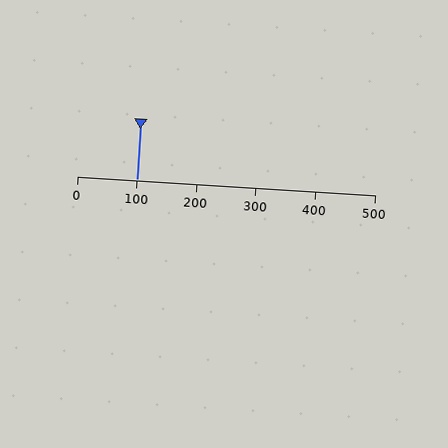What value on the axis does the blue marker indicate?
The marker indicates approximately 100.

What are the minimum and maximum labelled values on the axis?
The axis runs from 0 to 500.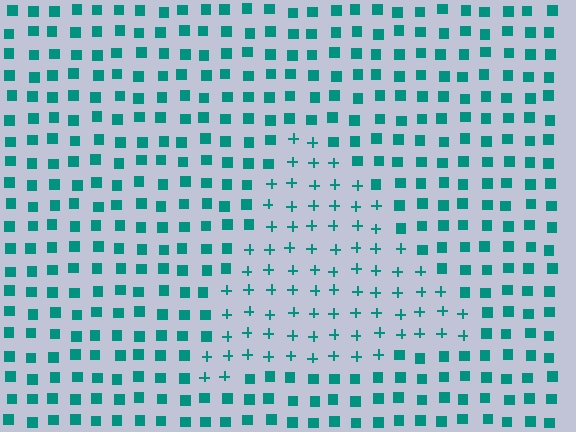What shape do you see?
I see a triangle.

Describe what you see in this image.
The image is filled with small teal elements arranged in a uniform grid. A triangle-shaped region contains plus signs, while the surrounding area contains squares. The boundary is defined purely by the change in element shape.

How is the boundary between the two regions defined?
The boundary is defined by a change in element shape: plus signs inside vs. squares outside. All elements share the same color and spacing.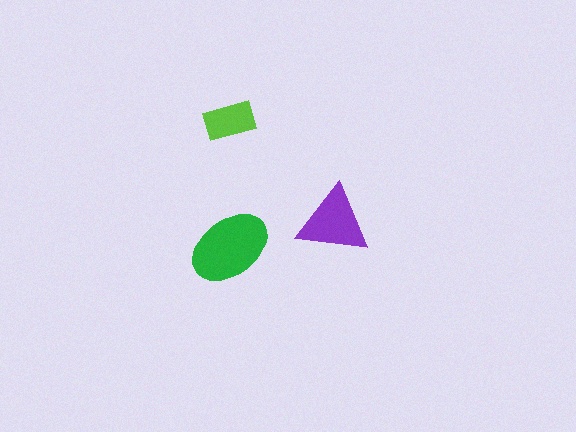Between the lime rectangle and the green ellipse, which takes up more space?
The green ellipse.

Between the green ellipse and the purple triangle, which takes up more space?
The green ellipse.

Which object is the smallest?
The lime rectangle.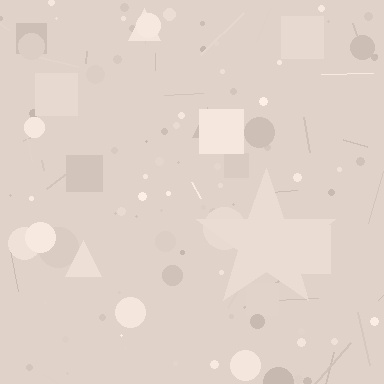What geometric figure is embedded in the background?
A star is embedded in the background.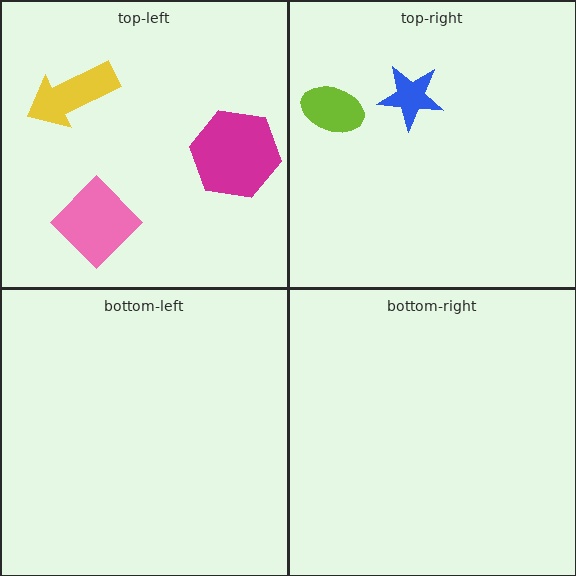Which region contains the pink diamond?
The top-left region.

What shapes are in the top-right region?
The blue star, the lime ellipse.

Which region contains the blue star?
The top-right region.